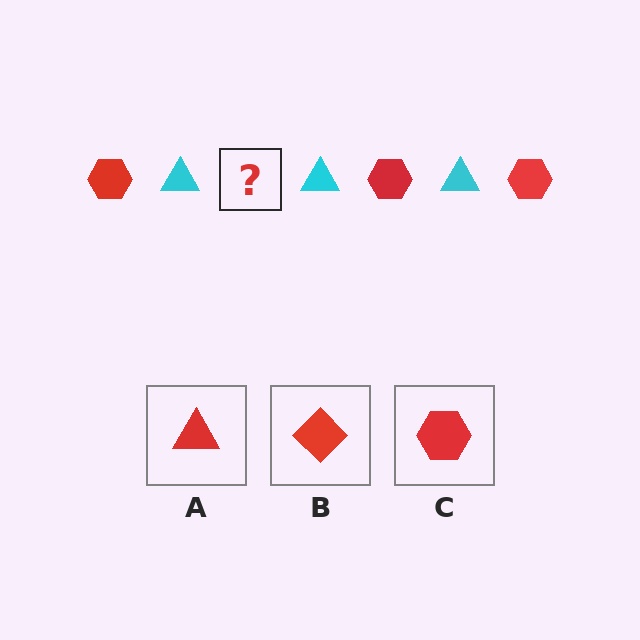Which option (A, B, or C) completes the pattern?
C.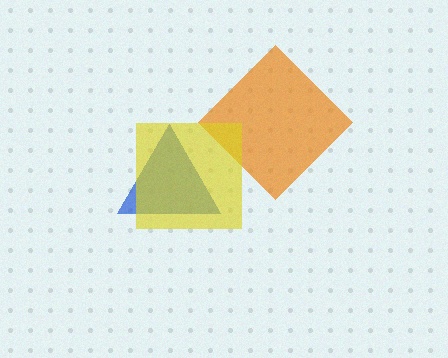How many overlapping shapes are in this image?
There are 3 overlapping shapes in the image.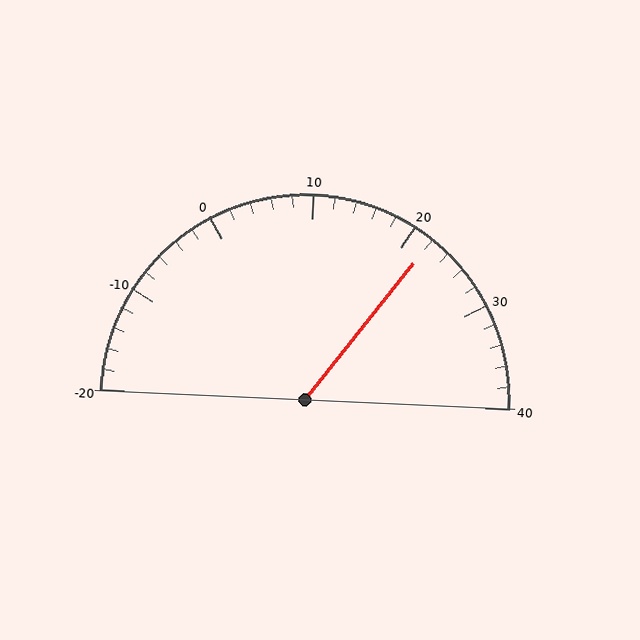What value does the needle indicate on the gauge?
The needle indicates approximately 22.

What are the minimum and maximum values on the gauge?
The gauge ranges from -20 to 40.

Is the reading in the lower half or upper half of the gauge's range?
The reading is in the upper half of the range (-20 to 40).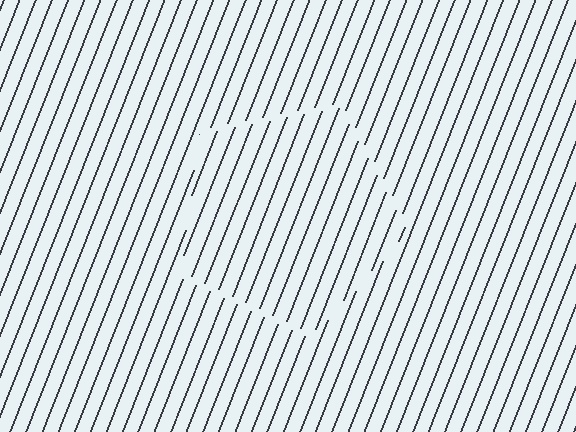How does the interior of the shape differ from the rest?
The interior of the shape contains the same grating, shifted by half a period — the contour is defined by the phase discontinuity where line-ends from the inner and outer gratings abut.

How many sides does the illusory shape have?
5 sides — the line-ends trace a pentagon.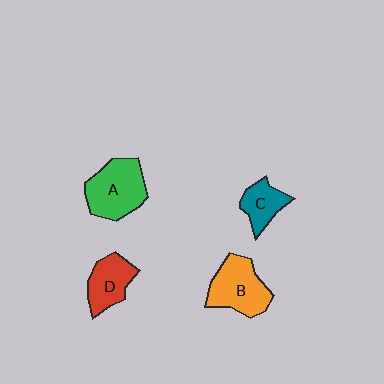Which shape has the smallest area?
Shape C (teal).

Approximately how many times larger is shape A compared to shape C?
Approximately 1.8 times.